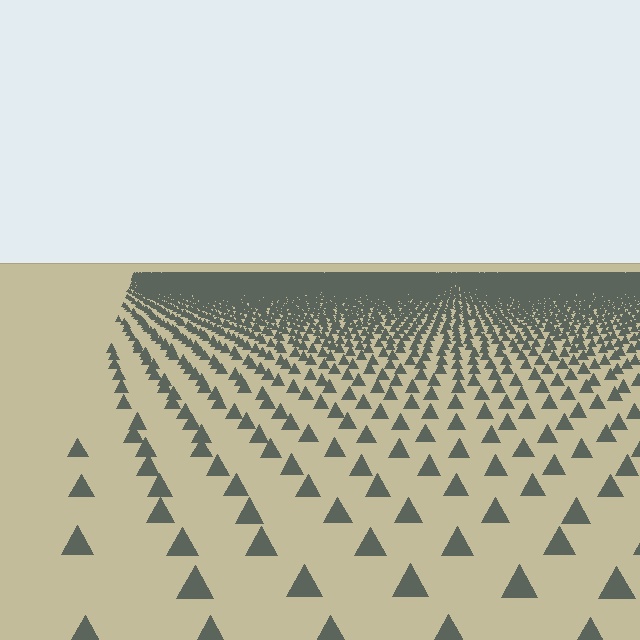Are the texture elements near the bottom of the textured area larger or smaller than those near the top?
Larger. Near the bottom, elements are closer to the viewer and appear at a bigger on-screen size.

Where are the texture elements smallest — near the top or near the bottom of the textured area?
Near the top.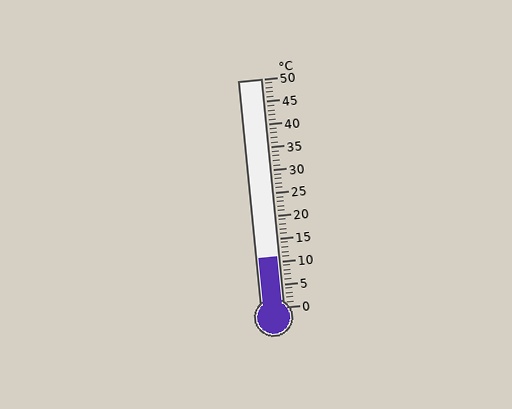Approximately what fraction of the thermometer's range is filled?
The thermometer is filled to approximately 20% of its range.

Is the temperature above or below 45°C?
The temperature is below 45°C.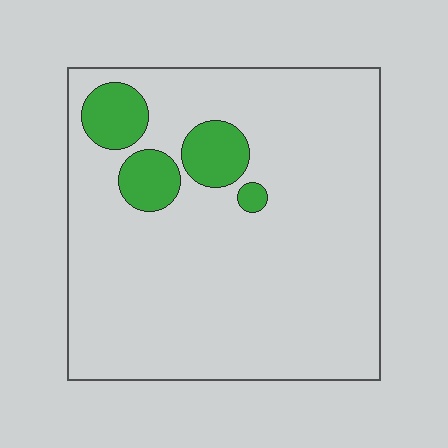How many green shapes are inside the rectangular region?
4.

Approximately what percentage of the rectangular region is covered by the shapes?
Approximately 10%.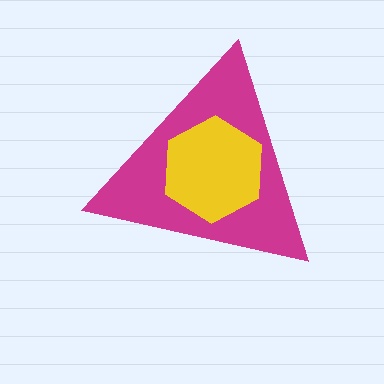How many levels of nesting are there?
2.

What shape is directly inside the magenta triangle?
The yellow hexagon.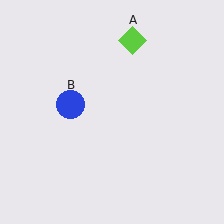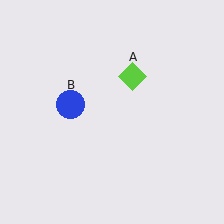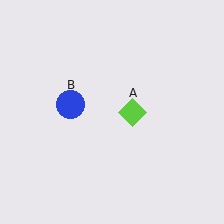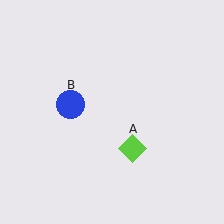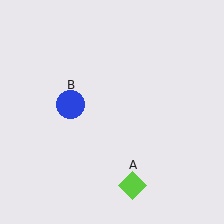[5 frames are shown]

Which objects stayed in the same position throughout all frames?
Blue circle (object B) remained stationary.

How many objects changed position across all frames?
1 object changed position: lime diamond (object A).